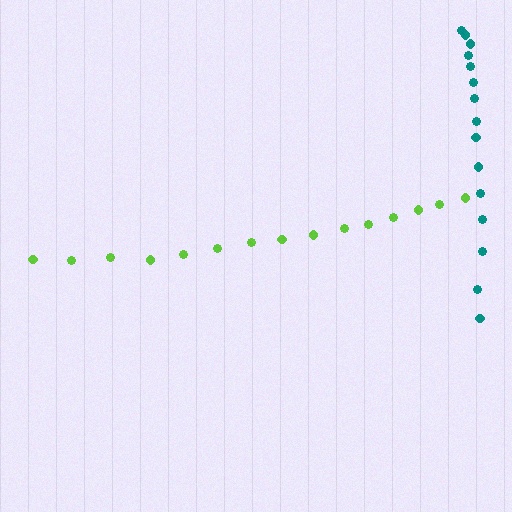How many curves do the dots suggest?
There are 2 distinct paths.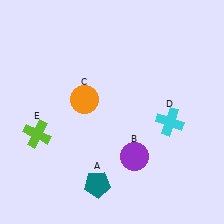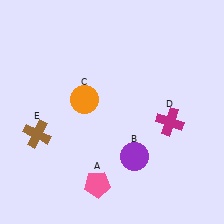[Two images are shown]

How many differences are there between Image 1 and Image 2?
There are 3 differences between the two images.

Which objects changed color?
A changed from teal to pink. D changed from cyan to magenta. E changed from lime to brown.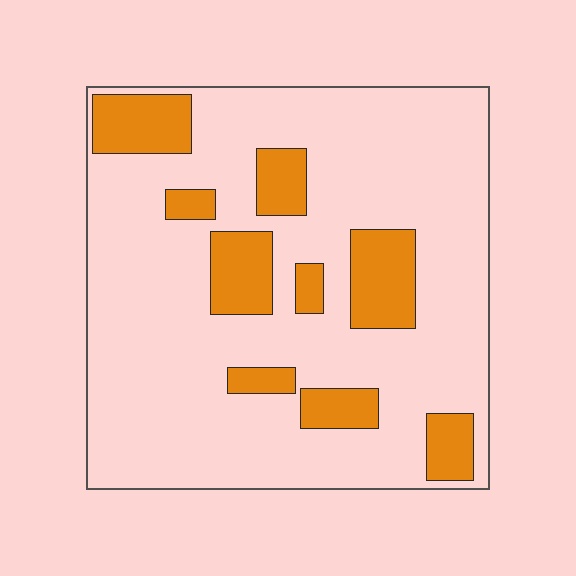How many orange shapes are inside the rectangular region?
9.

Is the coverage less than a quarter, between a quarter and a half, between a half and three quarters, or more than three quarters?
Less than a quarter.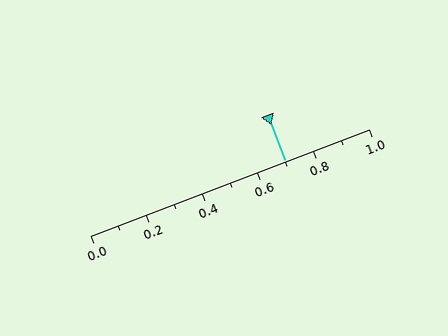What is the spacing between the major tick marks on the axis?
The major ticks are spaced 0.2 apart.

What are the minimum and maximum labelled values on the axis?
The axis runs from 0.0 to 1.0.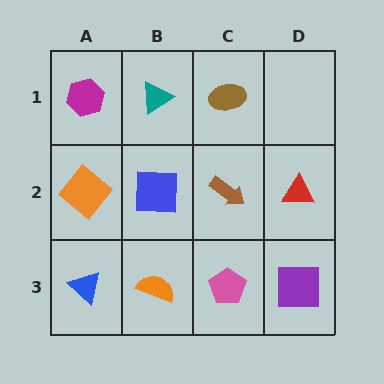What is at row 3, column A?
A blue triangle.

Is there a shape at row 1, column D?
No, that cell is empty.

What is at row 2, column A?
An orange diamond.